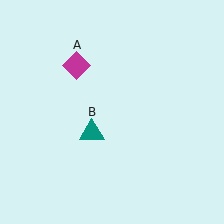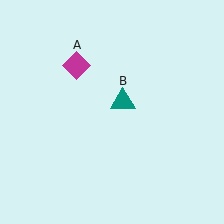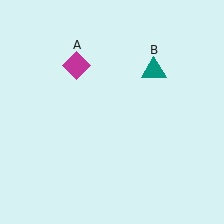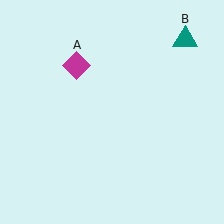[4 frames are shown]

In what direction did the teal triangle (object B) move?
The teal triangle (object B) moved up and to the right.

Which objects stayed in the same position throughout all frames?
Magenta diamond (object A) remained stationary.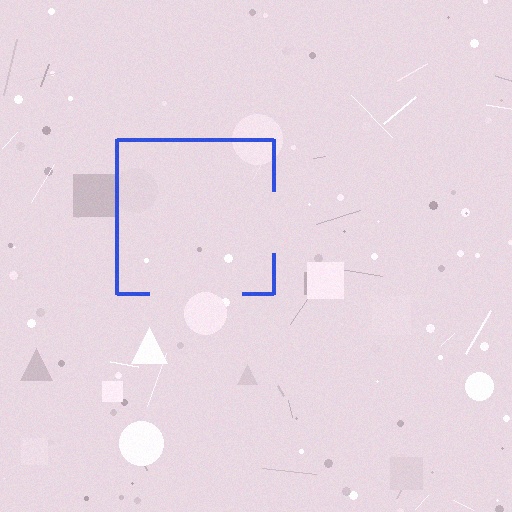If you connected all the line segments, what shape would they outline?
They would outline a square.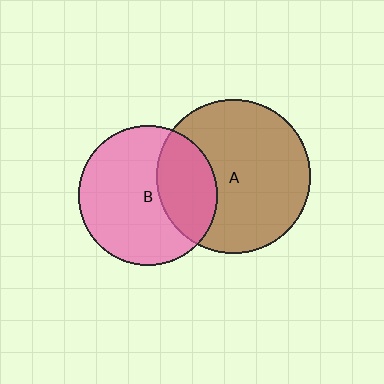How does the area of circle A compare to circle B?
Approximately 1.2 times.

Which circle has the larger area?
Circle A (brown).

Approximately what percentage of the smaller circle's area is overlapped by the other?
Approximately 30%.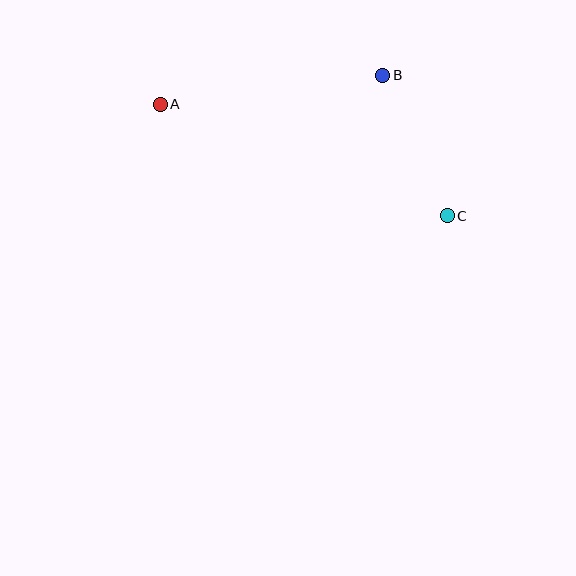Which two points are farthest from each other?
Points A and C are farthest from each other.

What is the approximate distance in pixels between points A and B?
The distance between A and B is approximately 224 pixels.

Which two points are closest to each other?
Points B and C are closest to each other.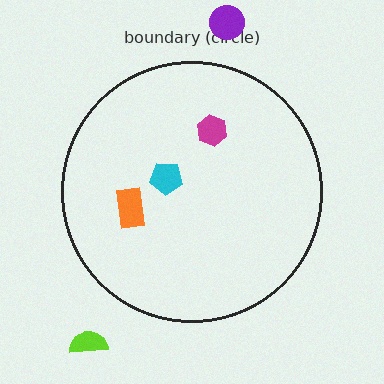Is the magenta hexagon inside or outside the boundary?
Inside.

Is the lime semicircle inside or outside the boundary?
Outside.